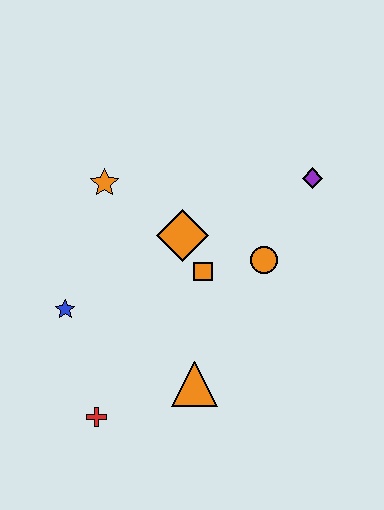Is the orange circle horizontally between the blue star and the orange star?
No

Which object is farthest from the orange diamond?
The red cross is farthest from the orange diamond.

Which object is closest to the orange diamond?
The orange square is closest to the orange diamond.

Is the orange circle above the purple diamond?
No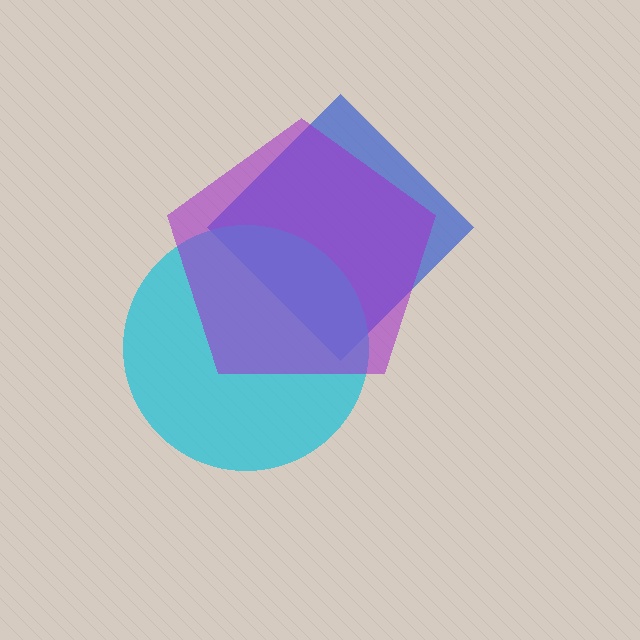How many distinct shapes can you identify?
There are 3 distinct shapes: a blue diamond, a cyan circle, a purple pentagon.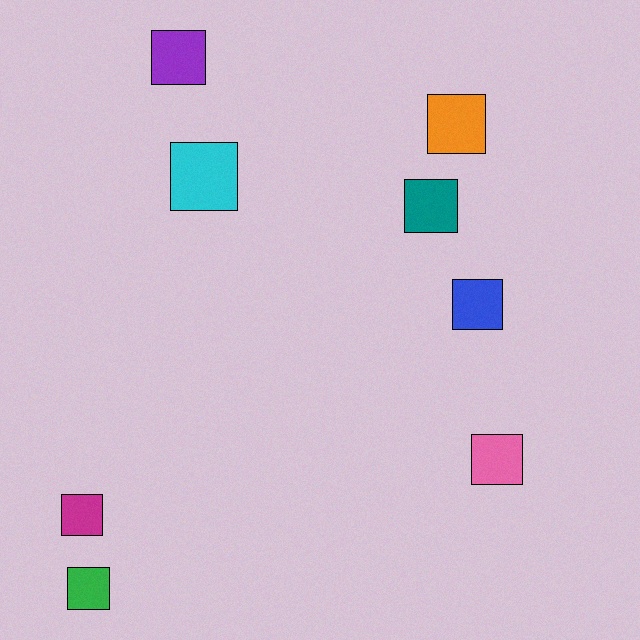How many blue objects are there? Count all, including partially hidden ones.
There is 1 blue object.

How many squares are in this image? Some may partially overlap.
There are 8 squares.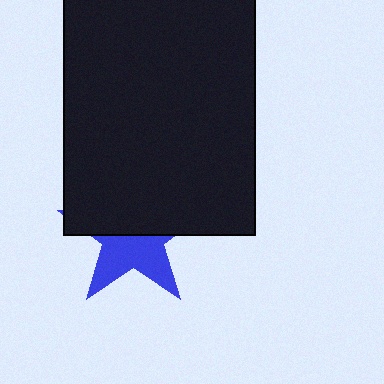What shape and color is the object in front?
The object in front is a black rectangle.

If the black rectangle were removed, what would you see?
You would see the complete blue star.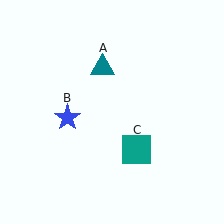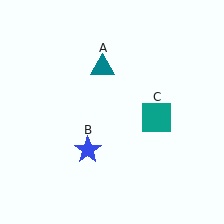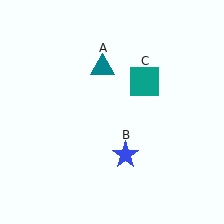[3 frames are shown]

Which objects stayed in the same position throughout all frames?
Teal triangle (object A) remained stationary.